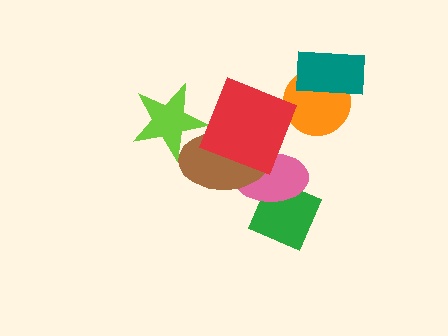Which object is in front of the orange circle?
The teal rectangle is in front of the orange circle.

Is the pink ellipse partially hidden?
Yes, it is partially covered by another shape.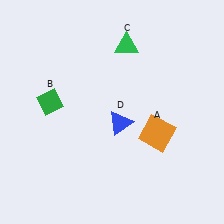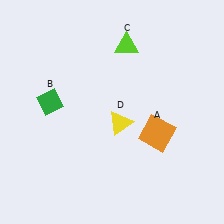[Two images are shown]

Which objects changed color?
C changed from green to lime. D changed from blue to yellow.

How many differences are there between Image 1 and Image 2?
There are 2 differences between the two images.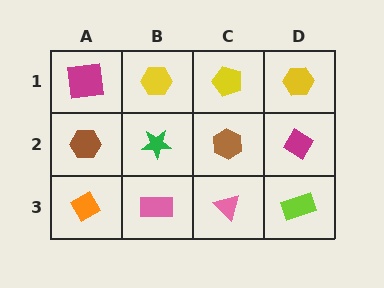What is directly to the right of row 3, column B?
A pink triangle.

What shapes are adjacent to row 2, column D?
A yellow hexagon (row 1, column D), a lime rectangle (row 3, column D), a brown hexagon (row 2, column C).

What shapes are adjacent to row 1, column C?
A brown hexagon (row 2, column C), a yellow hexagon (row 1, column B), a yellow hexagon (row 1, column D).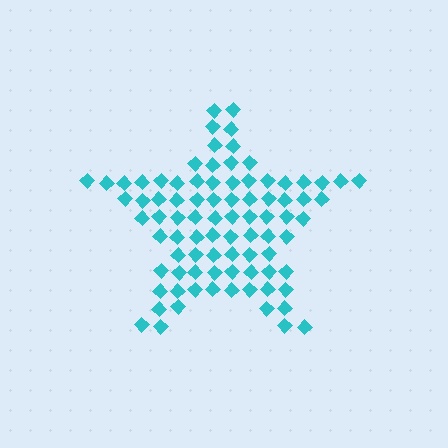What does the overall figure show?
The overall figure shows a star.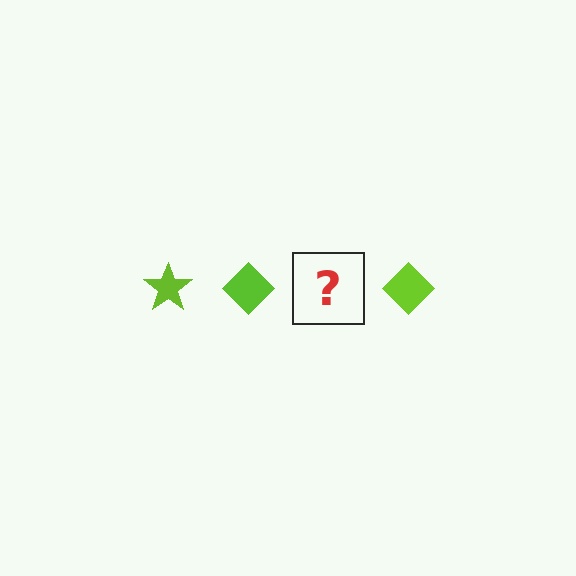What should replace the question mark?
The question mark should be replaced with a lime star.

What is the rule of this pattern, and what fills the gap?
The rule is that the pattern cycles through star, diamond shapes in lime. The gap should be filled with a lime star.